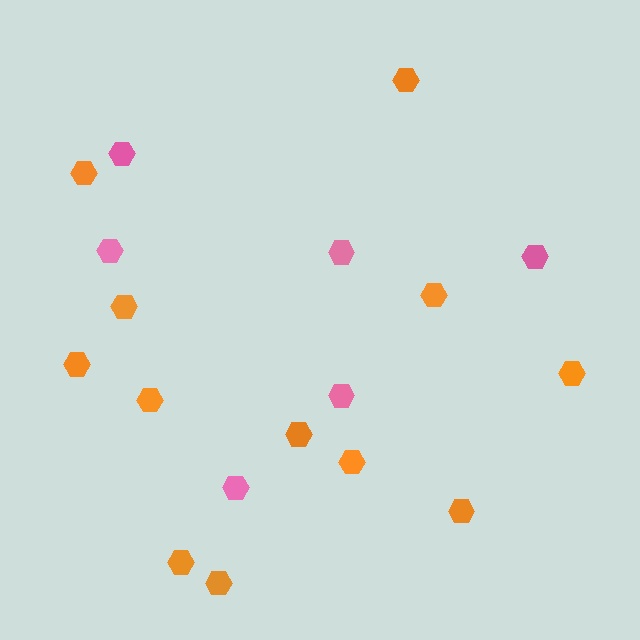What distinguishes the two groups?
There are 2 groups: one group of orange hexagons (12) and one group of pink hexagons (6).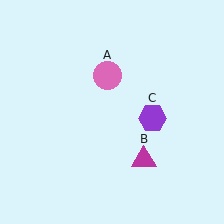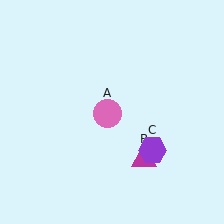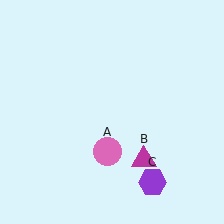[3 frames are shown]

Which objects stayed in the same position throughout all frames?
Magenta triangle (object B) remained stationary.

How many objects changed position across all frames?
2 objects changed position: pink circle (object A), purple hexagon (object C).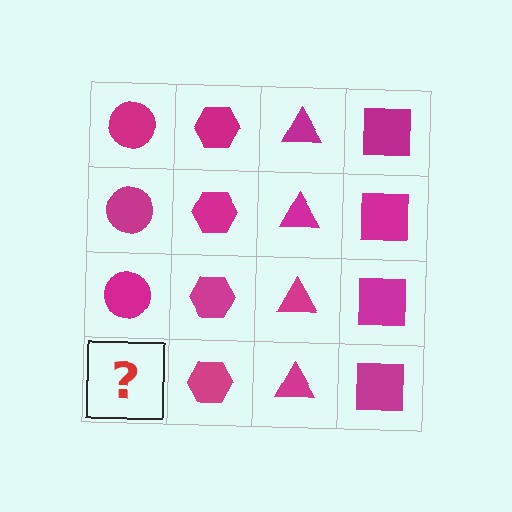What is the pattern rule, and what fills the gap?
The rule is that each column has a consistent shape. The gap should be filled with a magenta circle.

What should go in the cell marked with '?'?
The missing cell should contain a magenta circle.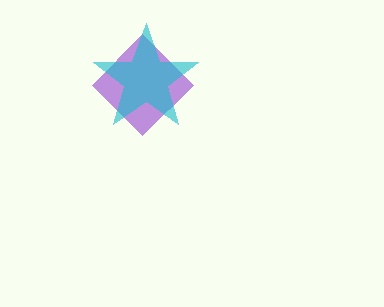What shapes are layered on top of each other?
The layered shapes are: a purple diamond, a cyan star.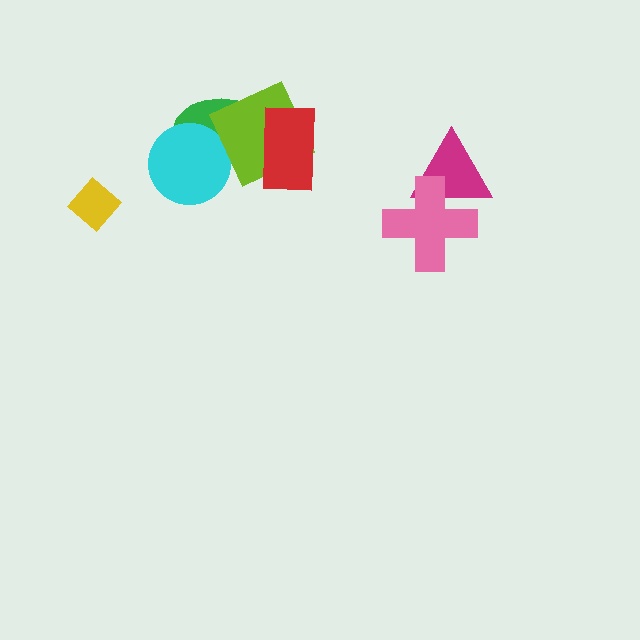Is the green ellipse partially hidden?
Yes, it is partially covered by another shape.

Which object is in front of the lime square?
The red rectangle is in front of the lime square.